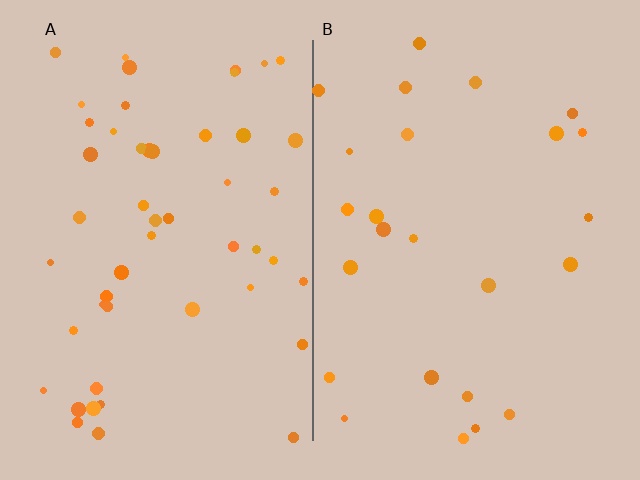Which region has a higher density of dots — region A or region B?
A (the left).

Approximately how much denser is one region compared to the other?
Approximately 2.0× — region A over region B.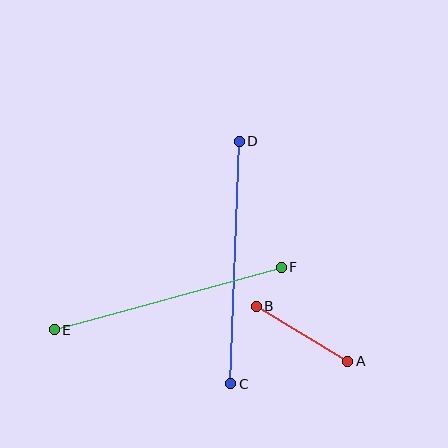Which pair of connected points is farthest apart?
Points C and D are farthest apart.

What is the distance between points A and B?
The distance is approximately 106 pixels.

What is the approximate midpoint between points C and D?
The midpoint is at approximately (235, 263) pixels.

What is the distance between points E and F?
The distance is approximately 236 pixels.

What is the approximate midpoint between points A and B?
The midpoint is at approximately (302, 334) pixels.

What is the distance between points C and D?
The distance is approximately 243 pixels.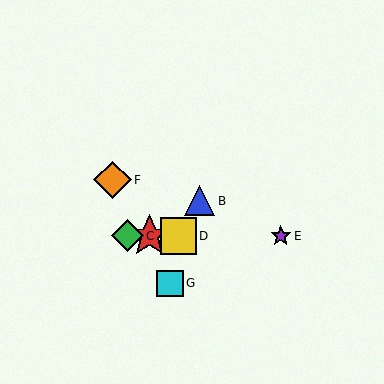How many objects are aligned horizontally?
4 objects (A, C, D, E) are aligned horizontally.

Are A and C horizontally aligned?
Yes, both are at y≈236.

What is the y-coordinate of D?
Object D is at y≈236.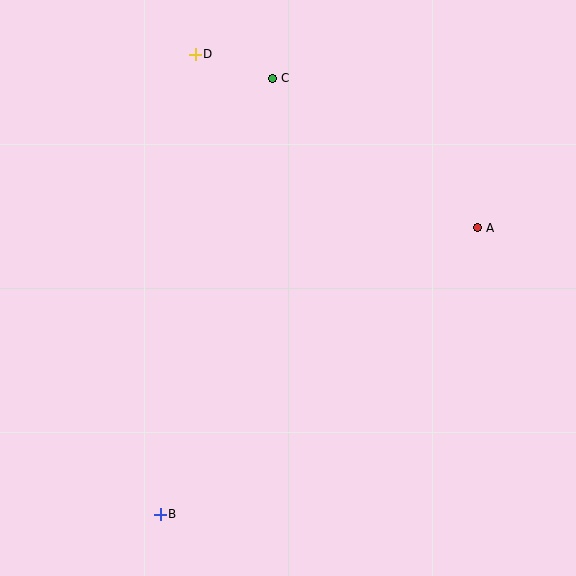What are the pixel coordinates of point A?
Point A is at (478, 228).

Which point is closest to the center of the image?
Point A at (478, 228) is closest to the center.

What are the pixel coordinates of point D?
Point D is at (195, 54).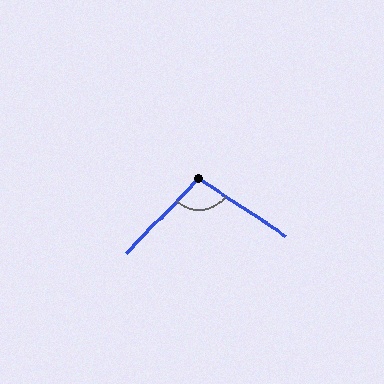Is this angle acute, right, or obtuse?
It is obtuse.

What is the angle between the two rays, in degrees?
Approximately 100 degrees.